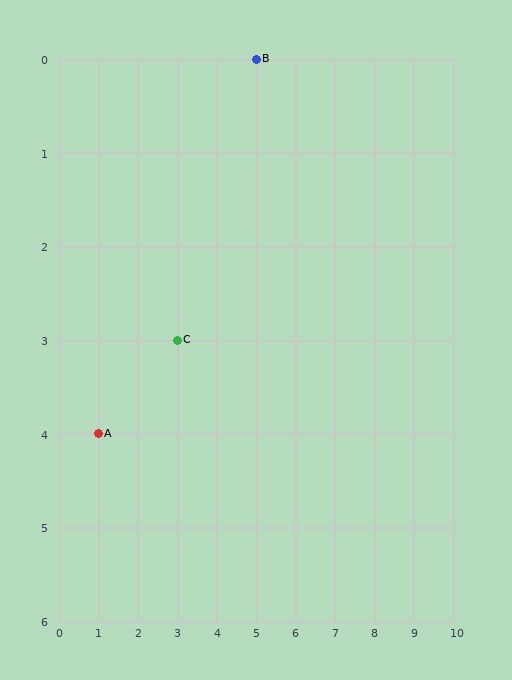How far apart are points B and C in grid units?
Points B and C are 2 columns and 3 rows apart (about 3.6 grid units diagonally).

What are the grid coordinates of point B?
Point B is at grid coordinates (5, 0).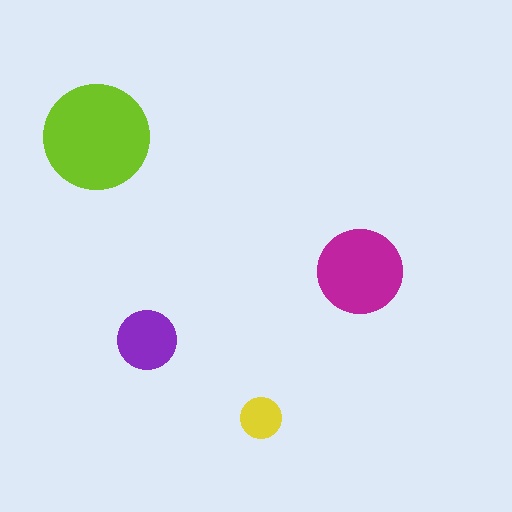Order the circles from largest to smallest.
the lime one, the magenta one, the purple one, the yellow one.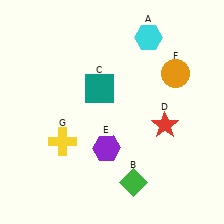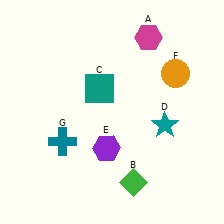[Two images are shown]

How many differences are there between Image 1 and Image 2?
There are 3 differences between the two images.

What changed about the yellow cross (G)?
In Image 1, G is yellow. In Image 2, it changed to teal.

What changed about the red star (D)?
In Image 1, D is red. In Image 2, it changed to teal.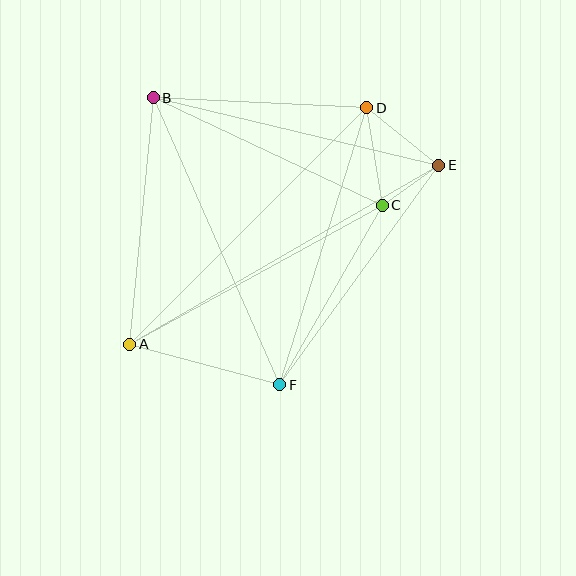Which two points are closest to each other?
Points C and E are closest to each other.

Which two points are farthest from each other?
Points A and E are farthest from each other.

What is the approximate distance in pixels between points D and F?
The distance between D and F is approximately 291 pixels.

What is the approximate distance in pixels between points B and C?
The distance between B and C is approximately 253 pixels.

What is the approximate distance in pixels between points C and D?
The distance between C and D is approximately 99 pixels.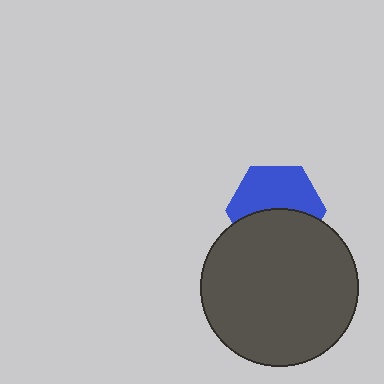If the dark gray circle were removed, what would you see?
You would see the complete blue hexagon.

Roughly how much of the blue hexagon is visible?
About half of it is visible (roughly 54%).